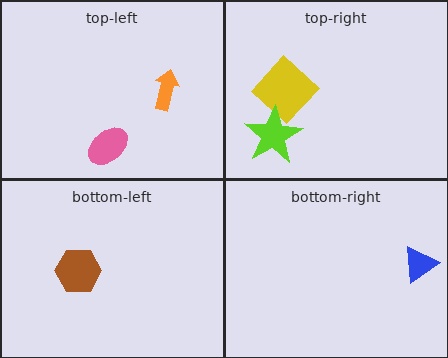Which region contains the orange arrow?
The top-left region.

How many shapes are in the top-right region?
2.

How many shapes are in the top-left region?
2.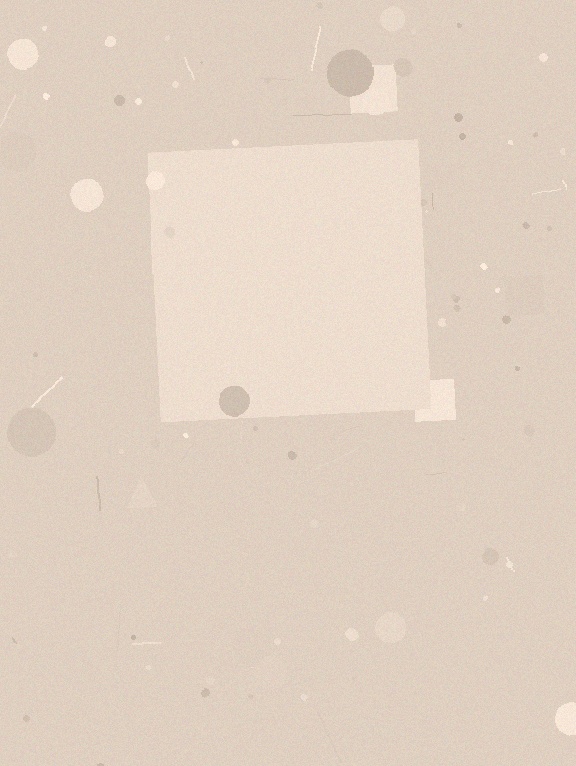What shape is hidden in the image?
A square is hidden in the image.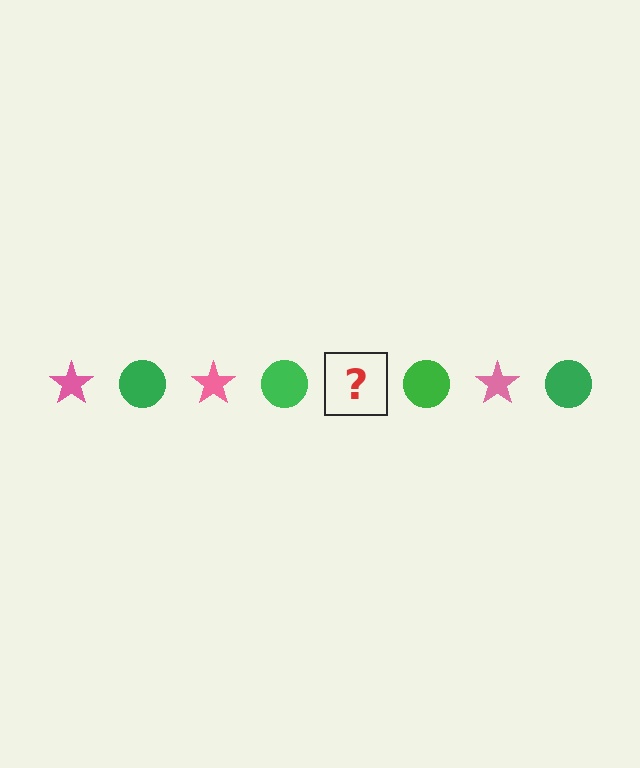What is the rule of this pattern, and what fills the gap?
The rule is that the pattern alternates between pink star and green circle. The gap should be filled with a pink star.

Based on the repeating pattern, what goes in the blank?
The blank should be a pink star.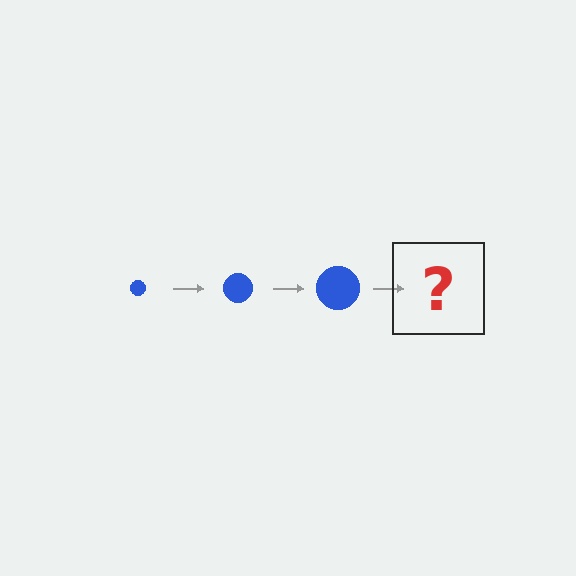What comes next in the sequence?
The next element should be a blue circle, larger than the previous one.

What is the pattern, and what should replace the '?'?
The pattern is that the circle gets progressively larger each step. The '?' should be a blue circle, larger than the previous one.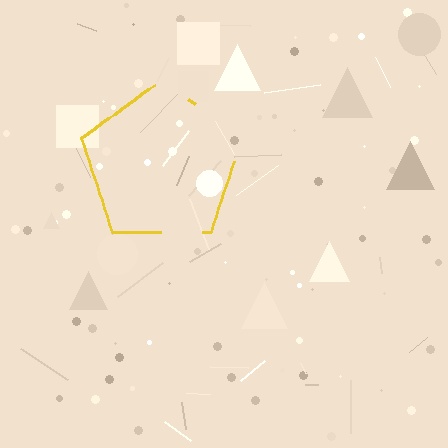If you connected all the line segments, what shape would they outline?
They would outline a pentagon.